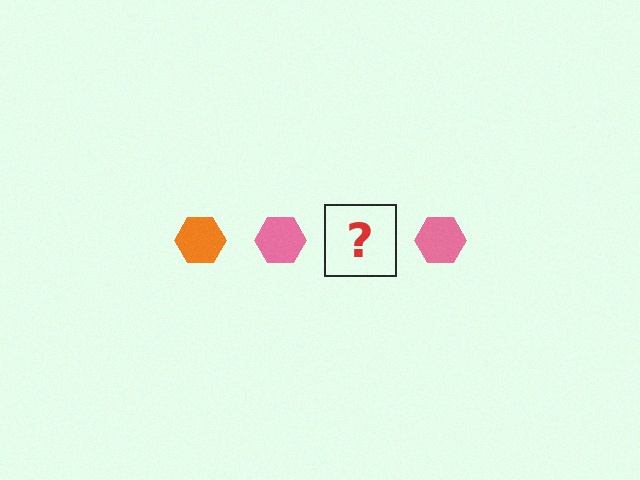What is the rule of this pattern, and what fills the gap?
The rule is that the pattern cycles through orange, pink hexagons. The gap should be filled with an orange hexagon.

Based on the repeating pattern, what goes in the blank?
The blank should be an orange hexagon.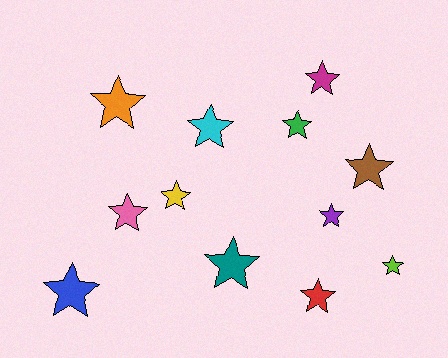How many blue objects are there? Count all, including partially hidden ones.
There is 1 blue object.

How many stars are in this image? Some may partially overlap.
There are 12 stars.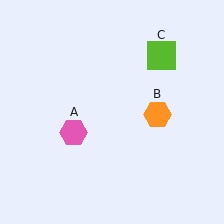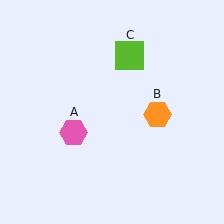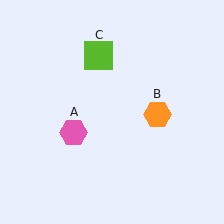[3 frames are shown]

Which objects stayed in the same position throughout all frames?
Pink hexagon (object A) and orange hexagon (object B) remained stationary.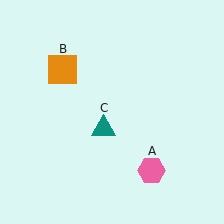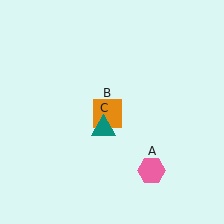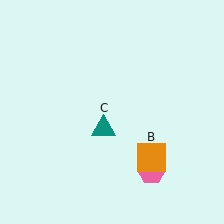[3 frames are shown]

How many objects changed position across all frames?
1 object changed position: orange square (object B).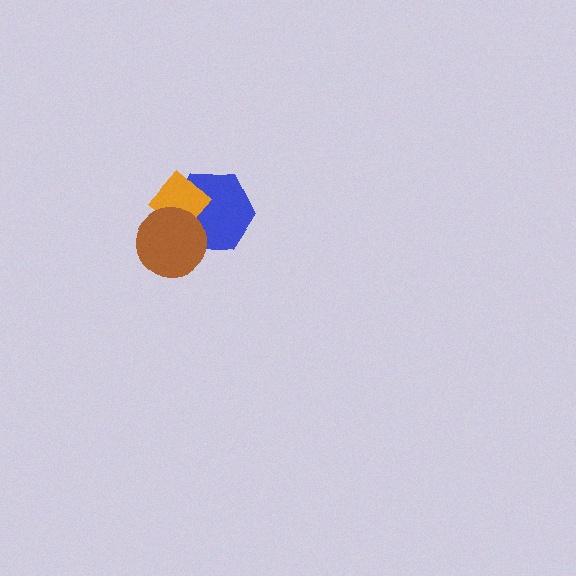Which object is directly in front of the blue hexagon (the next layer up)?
The orange diamond is directly in front of the blue hexagon.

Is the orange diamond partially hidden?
Yes, it is partially covered by another shape.